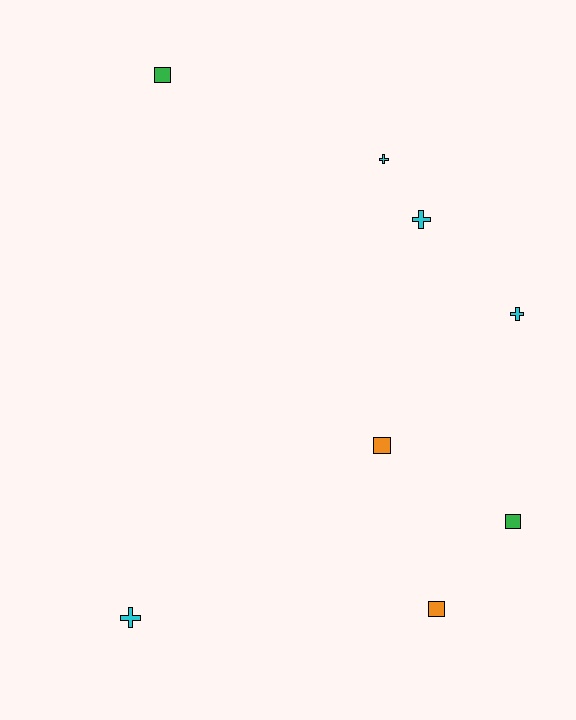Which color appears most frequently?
Cyan, with 4 objects.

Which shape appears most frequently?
Cross, with 4 objects.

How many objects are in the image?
There are 8 objects.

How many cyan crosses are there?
There are 4 cyan crosses.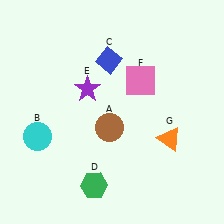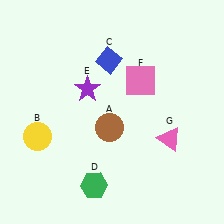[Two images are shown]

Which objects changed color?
B changed from cyan to yellow. G changed from orange to pink.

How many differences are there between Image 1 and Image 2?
There are 2 differences between the two images.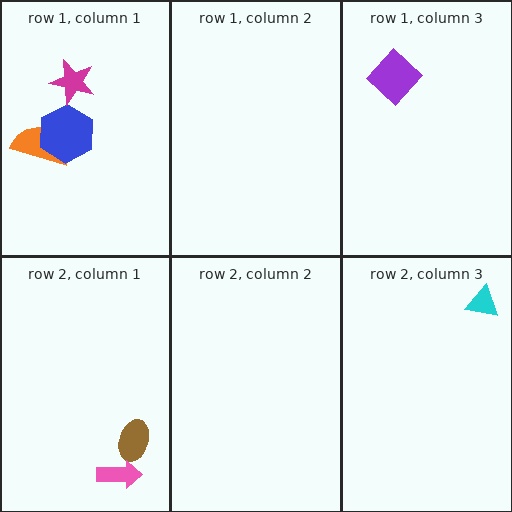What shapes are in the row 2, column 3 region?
The cyan triangle.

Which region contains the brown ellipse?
The row 2, column 1 region.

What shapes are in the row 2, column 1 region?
The brown ellipse, the pink arrow.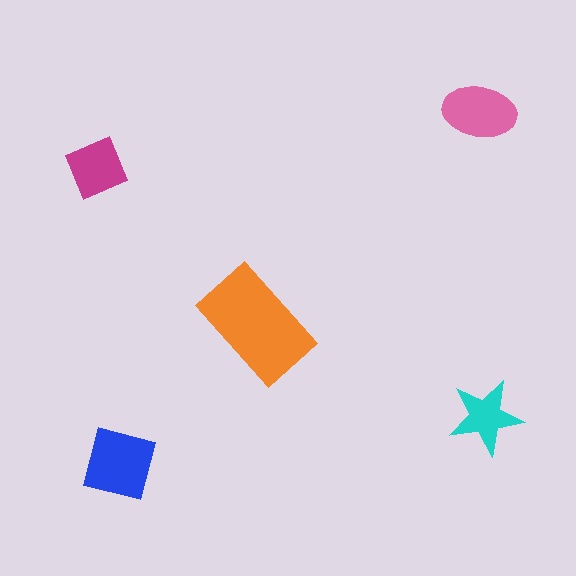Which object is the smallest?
The cyan star.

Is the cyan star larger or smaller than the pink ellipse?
Smaller.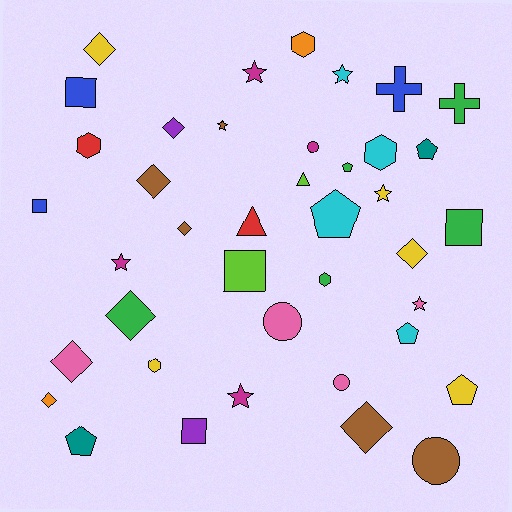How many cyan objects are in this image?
There are 4 cyan objects.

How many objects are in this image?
There are 40 objects.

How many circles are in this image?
There are 4 circles.